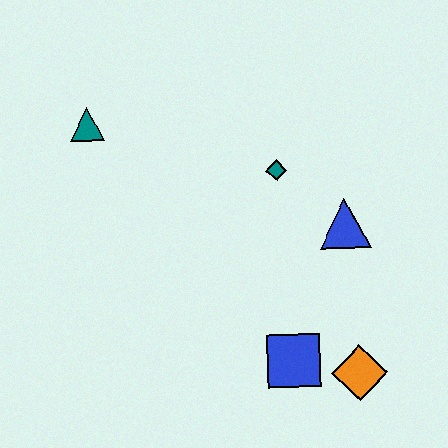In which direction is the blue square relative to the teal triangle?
The blue square is below the teal triangle.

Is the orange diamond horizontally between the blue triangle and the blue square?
No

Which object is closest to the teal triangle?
The teal diamond is closest to the teal triangle.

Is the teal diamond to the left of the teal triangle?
No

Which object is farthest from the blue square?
The teal triangle is farthest from the blue square.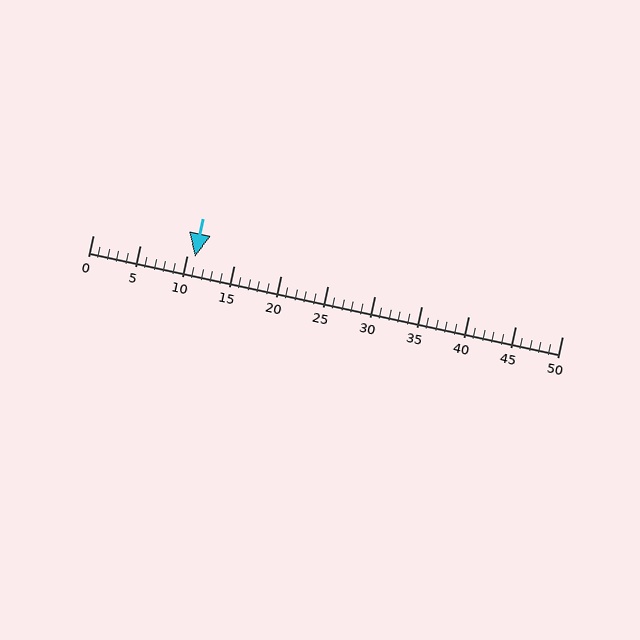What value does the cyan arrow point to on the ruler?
The cyan arrow points to approximately 11.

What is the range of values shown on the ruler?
The ruler shows values from 0 to 50.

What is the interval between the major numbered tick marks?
The major tick marks are spaced 5 units apart.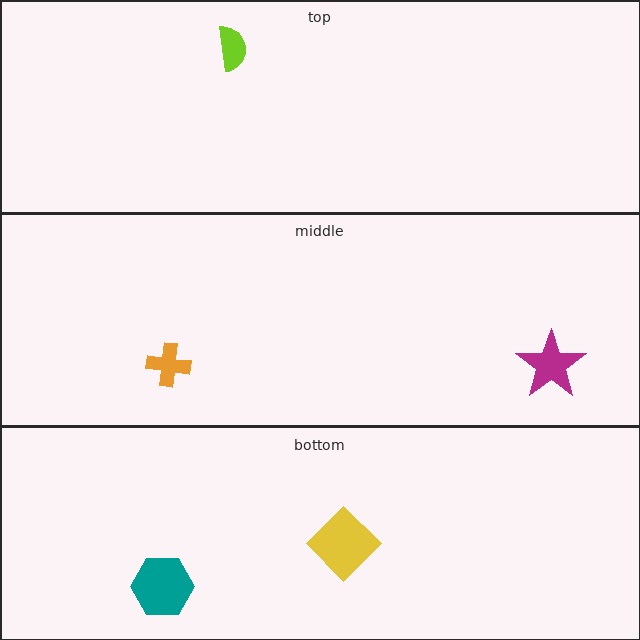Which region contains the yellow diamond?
The bottom region.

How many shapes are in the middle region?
2.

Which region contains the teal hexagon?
The bottom region.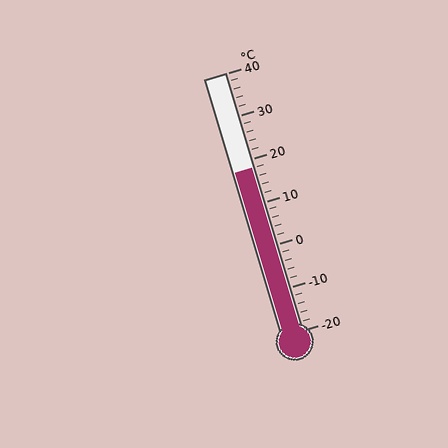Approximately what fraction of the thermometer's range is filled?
The thermometer is filled to approximately 65% of its range.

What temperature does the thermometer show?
The thermometer shows approximately 18°C.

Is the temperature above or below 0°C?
The temperature is above 0°C.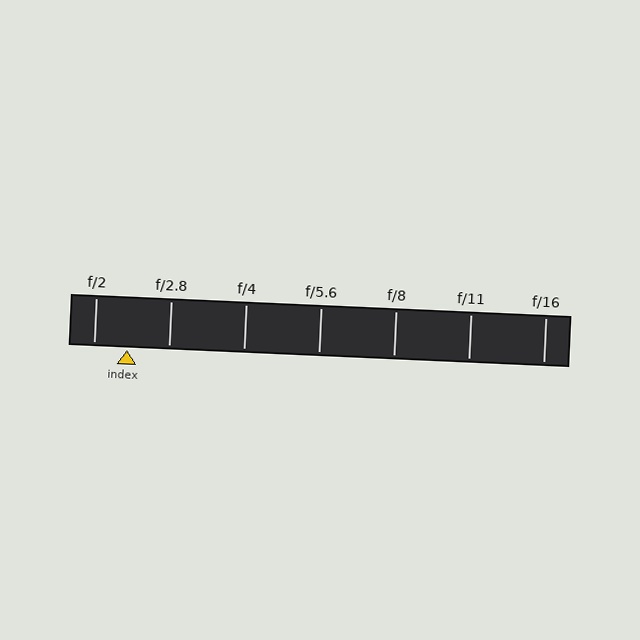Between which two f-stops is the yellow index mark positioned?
The index mark is between f/2 and f/2.8.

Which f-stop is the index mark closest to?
The index mark is closest to f/2.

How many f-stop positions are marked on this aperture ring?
There are 7 f-stop positions marked.